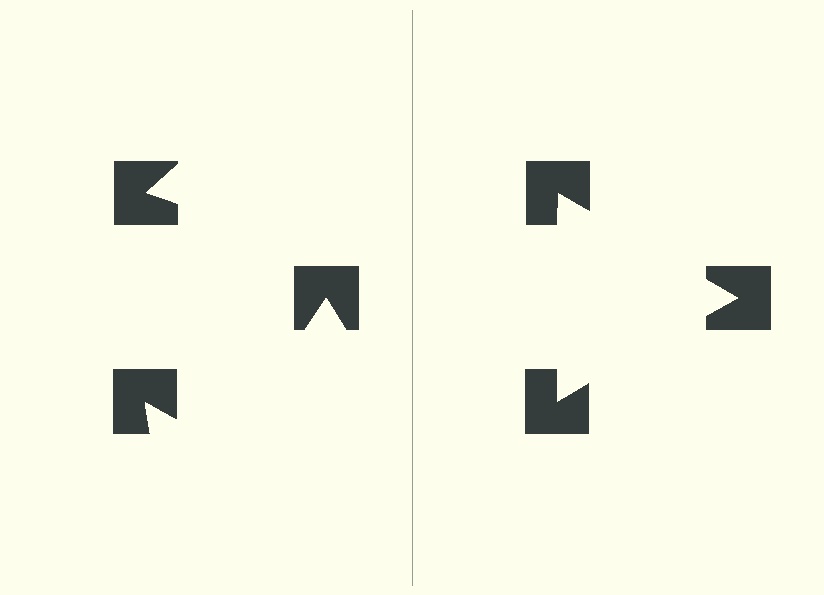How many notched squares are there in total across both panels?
6 — 3 on each side.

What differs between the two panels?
The notched squares are positioned identically on both sides; only the wedge orientations differ. On the right they align to a triangle; on the left they are misaligned.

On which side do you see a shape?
An illusory triangle appears on the right side. On the left side the wedge cuts are rotated, so no coherent shape forms.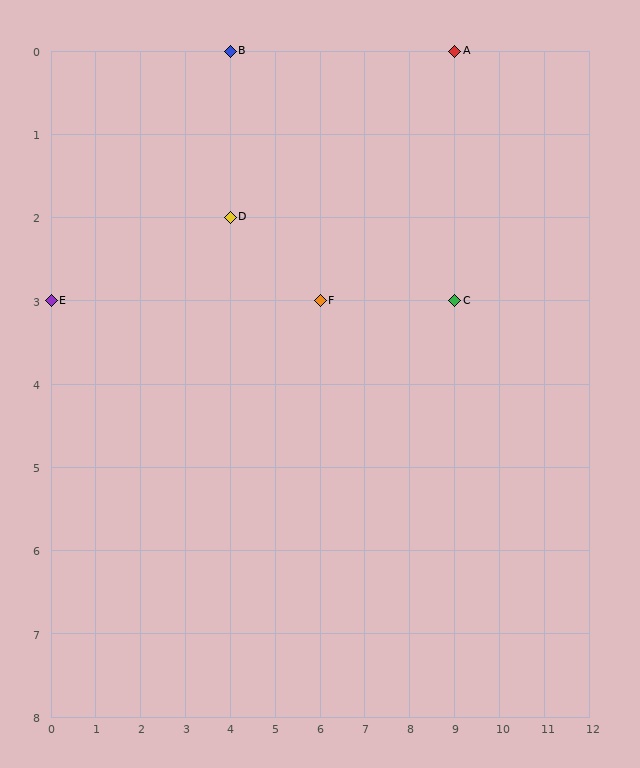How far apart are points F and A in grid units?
Points F and A are 3 columns and 3 rows apart (about 4.2 grid units diagonally).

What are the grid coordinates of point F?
Point F is at grid coordinates (6, 3).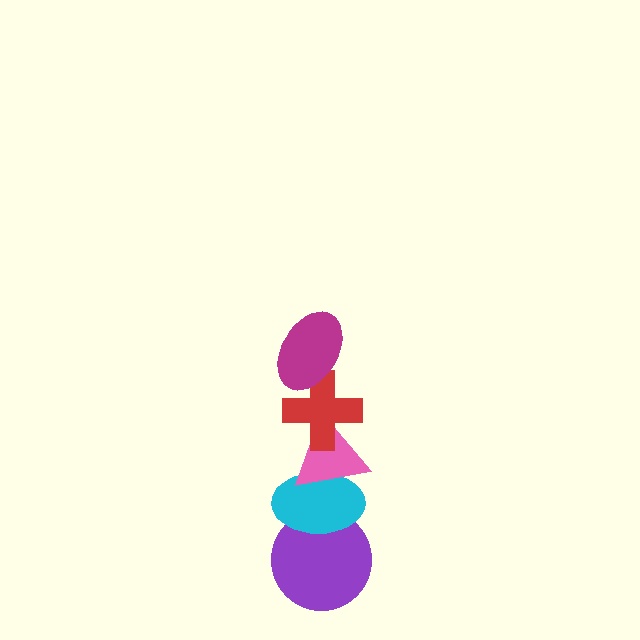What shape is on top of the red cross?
The magenta ellipse is on top of the red cross.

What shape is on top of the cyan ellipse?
The pink triangle is on top of the cyan ellipse.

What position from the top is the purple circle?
The purple circle is 5th from the top.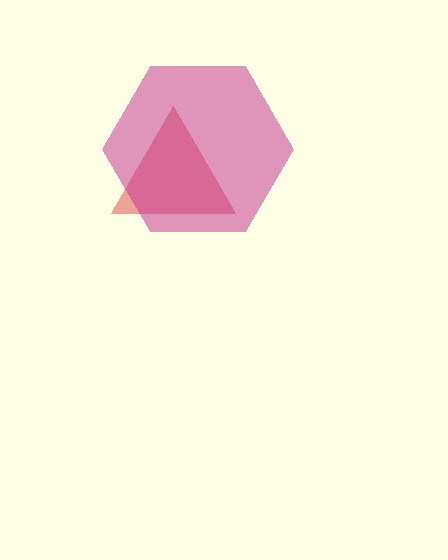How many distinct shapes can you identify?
There are 2 distinct shapes: a red triangle, a magenta hexagon.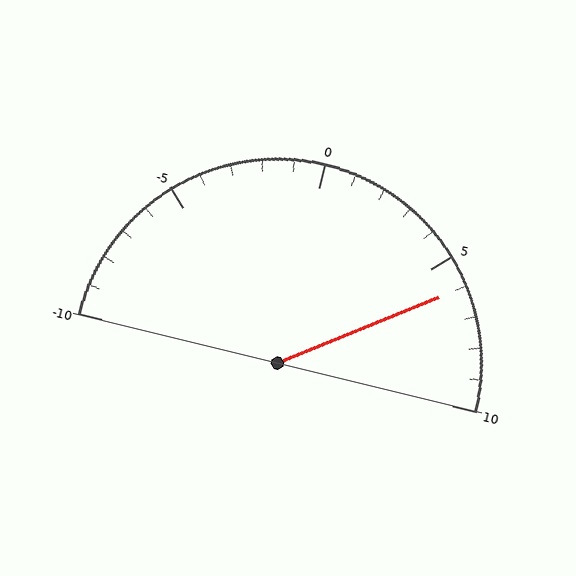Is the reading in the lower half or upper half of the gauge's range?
The reading is in the upper half of the range (-10 to 10).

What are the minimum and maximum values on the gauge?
The gauge ranges from -10 to 10.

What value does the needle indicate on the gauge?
The needle indicates approximately 6.